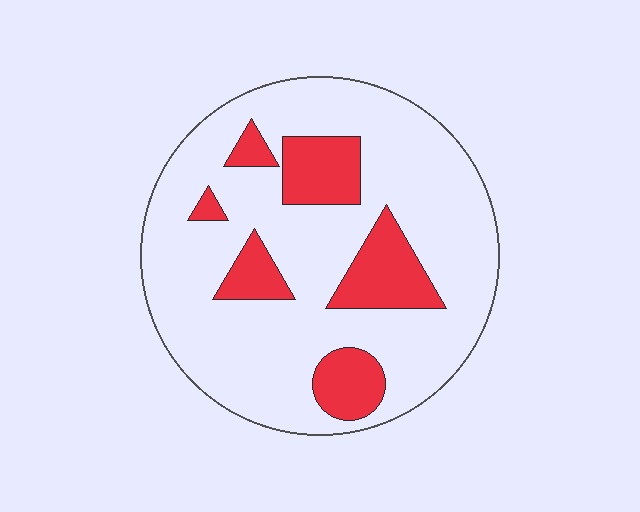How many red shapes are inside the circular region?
6.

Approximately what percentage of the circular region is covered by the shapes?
Approximately 20%.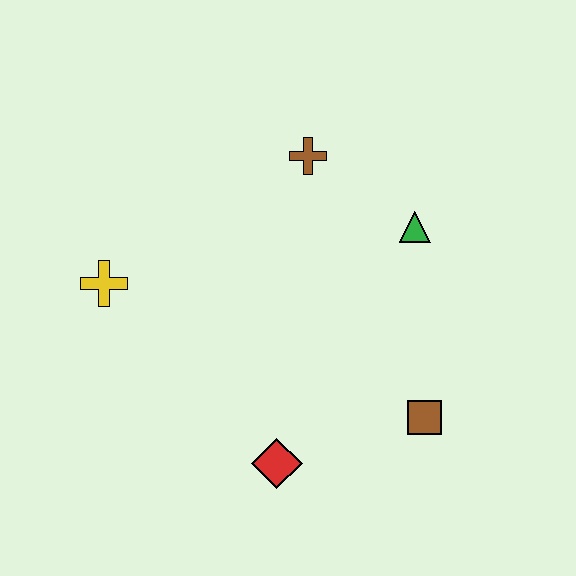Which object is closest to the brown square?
The red diamond is closest to the brown square.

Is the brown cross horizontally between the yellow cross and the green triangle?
Yes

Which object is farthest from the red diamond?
The brown cross is farthest from the red diamond.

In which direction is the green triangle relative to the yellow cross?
The green triangle is to the right of the yellow cross.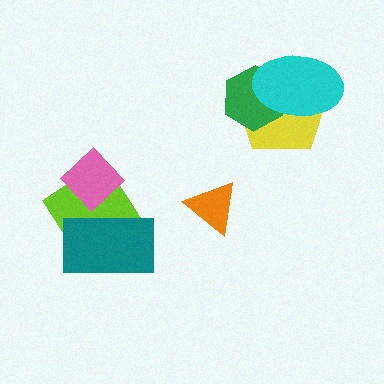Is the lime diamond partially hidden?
Yes, it is partially covered by another shape.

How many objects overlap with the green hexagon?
2 objects overlap with the green hexagon.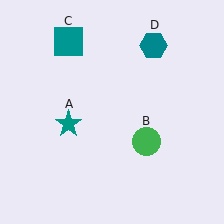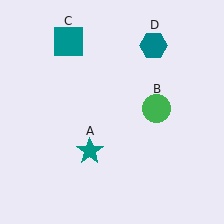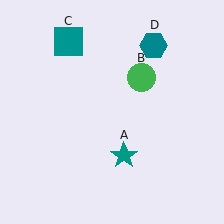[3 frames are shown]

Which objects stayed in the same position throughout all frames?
Teal square (object C) and teal hexagon (object D) remained stationary.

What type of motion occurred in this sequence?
The teal star (object A), green circle (object B) rotated counterclockwise around the center of the scene.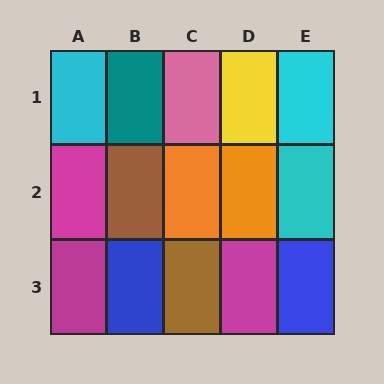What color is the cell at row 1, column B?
Teal.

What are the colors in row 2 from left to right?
Magenta, brown, orange, orange, cyan.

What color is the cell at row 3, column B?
Blue.